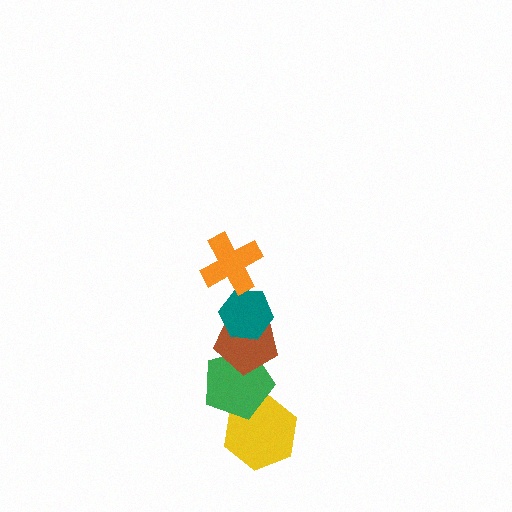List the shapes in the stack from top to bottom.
From top to bottom: the orange cross, the teal hexagon, the brown pentagon, the green pentagon, the yellow hexagon.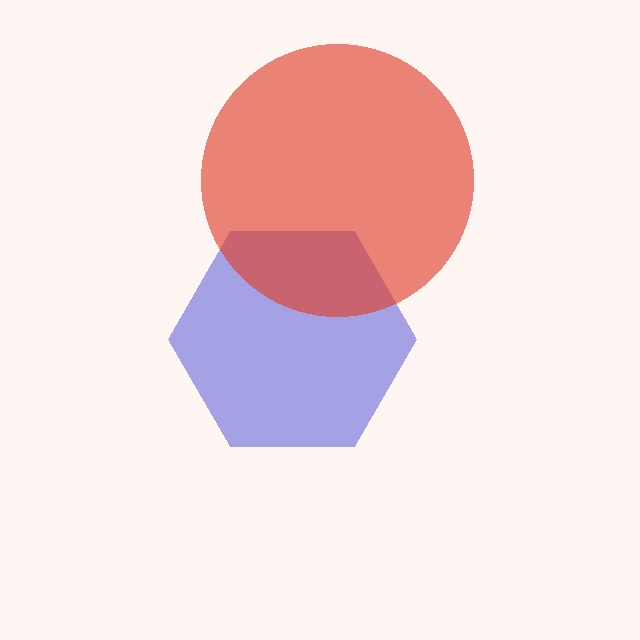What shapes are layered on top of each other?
The layered shapes are: a blue hexagon, a red circle.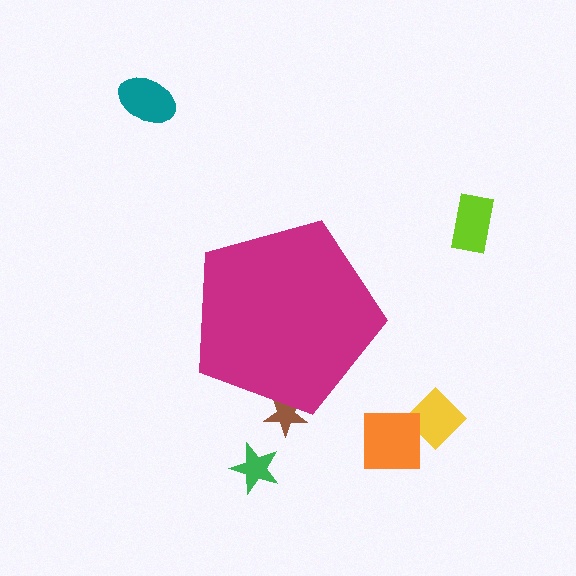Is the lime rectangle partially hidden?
No, the lime rectangle is fully visible.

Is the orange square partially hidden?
No, the orange square is fully visible.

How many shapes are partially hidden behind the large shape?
1 shape is partially hidden.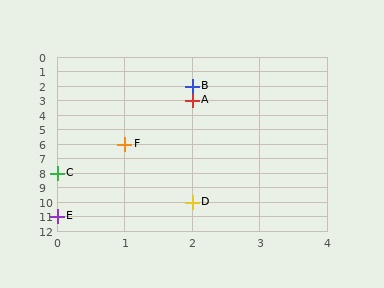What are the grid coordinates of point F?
Point F is at grid coordinates (1, 6).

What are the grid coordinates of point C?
Point C is at grid coordinates (0, 8).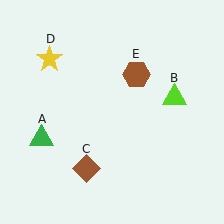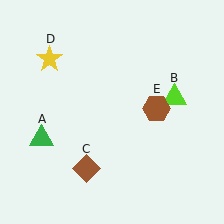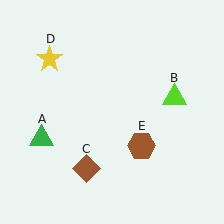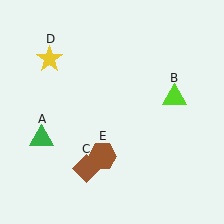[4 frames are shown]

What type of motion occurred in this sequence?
The brown hexagon (object E) rotated clockwise around the center of the scene.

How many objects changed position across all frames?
1 object changed position: brown hexagon (object E).